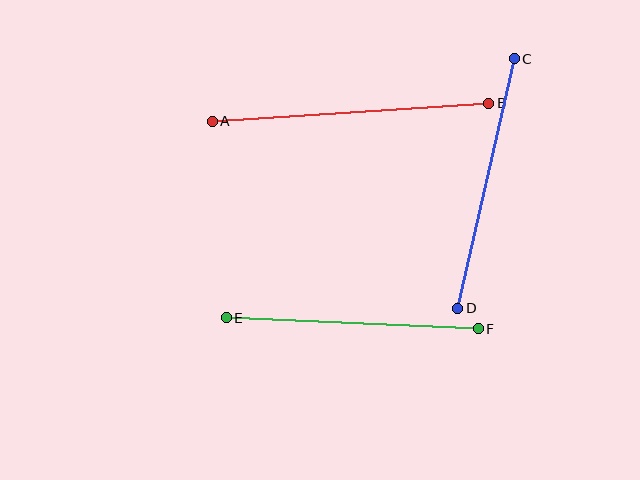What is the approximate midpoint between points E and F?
The midpoint is at approximately (352, 323) pixels.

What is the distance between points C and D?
The distance is approximately 256 pixels.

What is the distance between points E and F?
The distance is approximately 252 pixels.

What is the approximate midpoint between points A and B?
The midpoint is at approximately (351, 112) pixels.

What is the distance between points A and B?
The distance is approximately 277 pixels.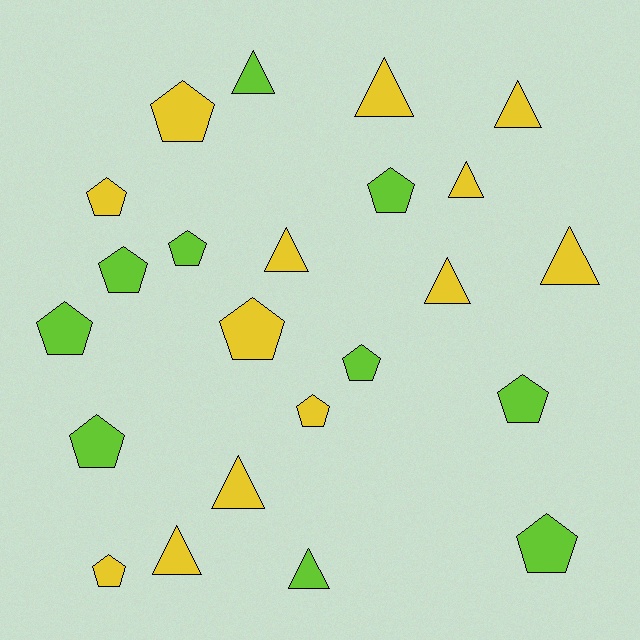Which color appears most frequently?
Yellow, with 13 objects.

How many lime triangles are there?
There are 2 lime triangles.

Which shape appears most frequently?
Pentagon, with 13 objects.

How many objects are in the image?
There are 23 objects.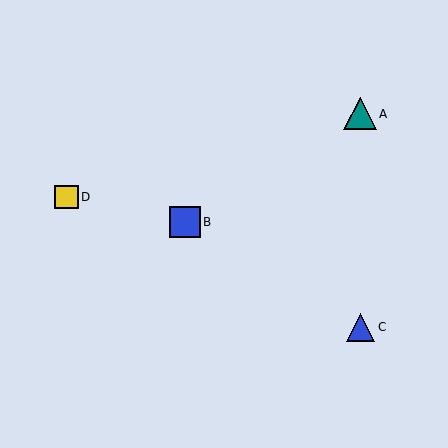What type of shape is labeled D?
Shape D is a yellow square.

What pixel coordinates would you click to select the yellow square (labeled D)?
Click at (66, 197) to select the yellow square D.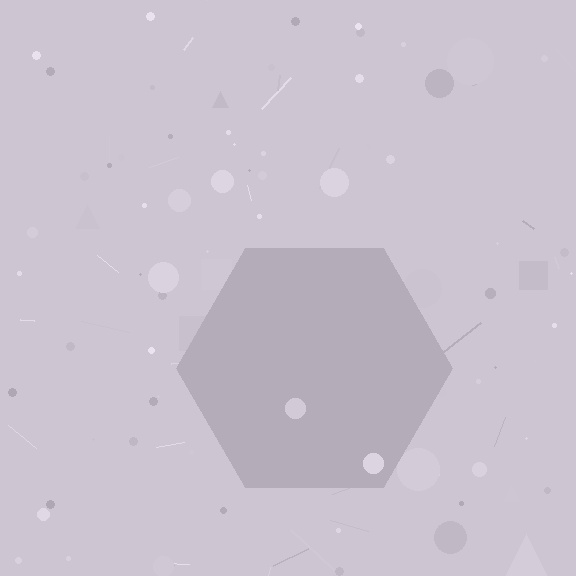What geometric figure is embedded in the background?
A hexagon is embedded in the background.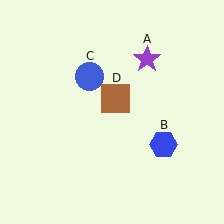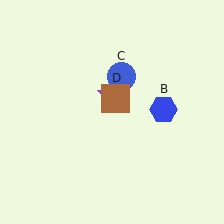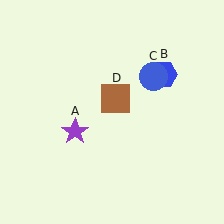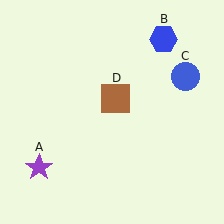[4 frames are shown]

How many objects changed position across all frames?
3 objects changed position: purple star (object A), blue hexagon (object B), blue circle (object C).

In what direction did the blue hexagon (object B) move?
The blue hexagon (object B) moved up.